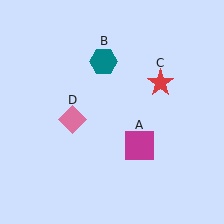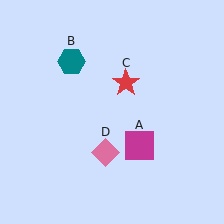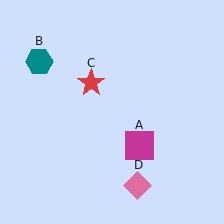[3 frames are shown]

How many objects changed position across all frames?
3 objects changed position: teal hexagon (object B), red star (object C), pink diamond (object D).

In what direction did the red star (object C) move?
The red star (object C) moved left.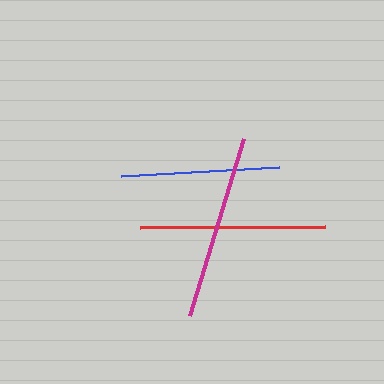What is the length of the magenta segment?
The magenta segment is approximately 185 pixels long.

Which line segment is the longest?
The red line is the longest at approximately 185 pixels.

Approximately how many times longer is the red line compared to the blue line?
The red line is approximately 1.2 times the length of the blue line.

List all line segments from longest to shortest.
From longest to shortest: red, magenta, blue.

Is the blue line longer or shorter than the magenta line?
The magenta line is longer than the blue line.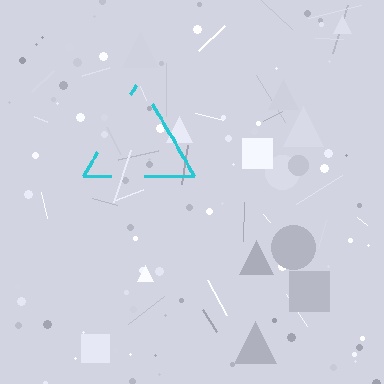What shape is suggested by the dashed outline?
The dashed outline suggests a triangle.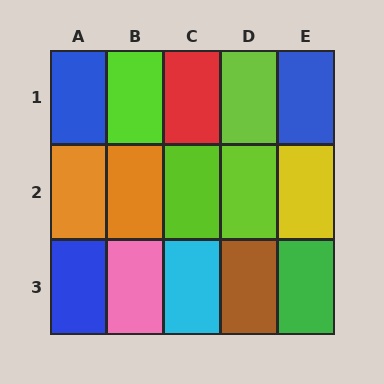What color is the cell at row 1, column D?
Lime.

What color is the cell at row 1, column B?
Lime.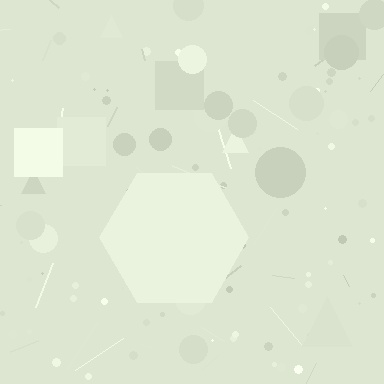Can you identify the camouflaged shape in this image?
The camouflaged shape is a hexagon.